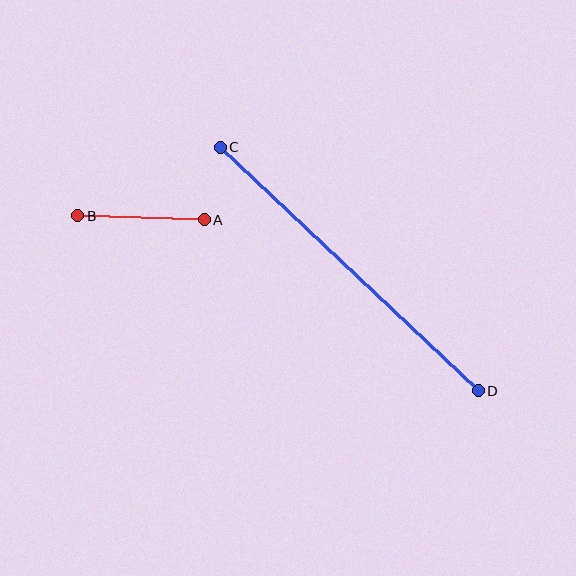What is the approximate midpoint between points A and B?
The midpoint is at approximately (141, 218) pixels.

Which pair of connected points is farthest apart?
Points C and D are farthest apart.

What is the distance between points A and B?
The distance is approximately 126 pixels.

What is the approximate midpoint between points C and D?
The midpoint is at approximately (349, 269) pixels.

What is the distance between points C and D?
The distance is approximately 355 pixels.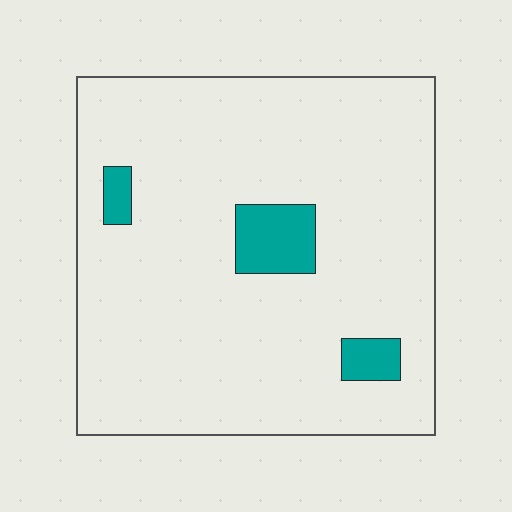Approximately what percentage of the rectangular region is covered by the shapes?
Approximately 10%.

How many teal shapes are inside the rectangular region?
3.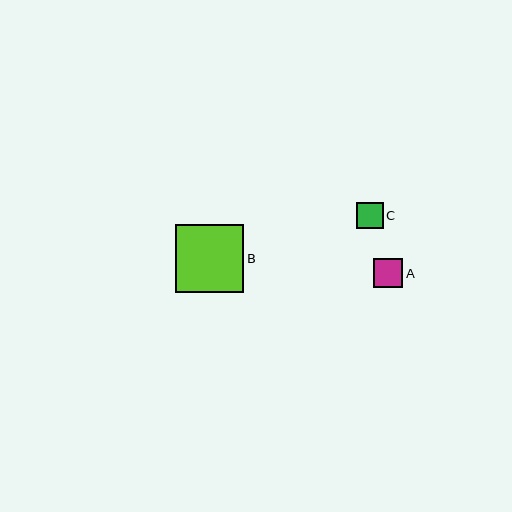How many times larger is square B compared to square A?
Square B is approximately 2.3 times the size of square A.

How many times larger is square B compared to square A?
Square B is approximately 2.3 times the size of square A.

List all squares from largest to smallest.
From largest to smallest: B, A, C.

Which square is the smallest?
Square C is the smallest with a size of approximately 26 pixels.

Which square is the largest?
Square B is the largest with a size of approximately 68 pixels.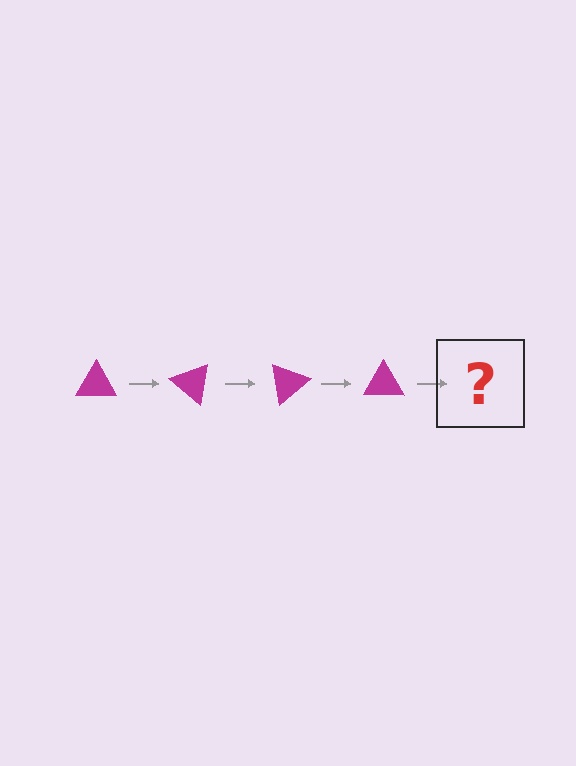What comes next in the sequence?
The next element should be a magenta triangle rotated 160 degrees.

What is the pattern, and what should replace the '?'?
The pattern is that the triangle rotates 40 degrees each step. The '?' should be a magenta triangle rotated 160 degrees.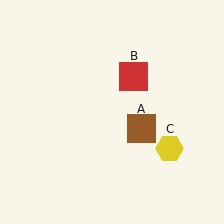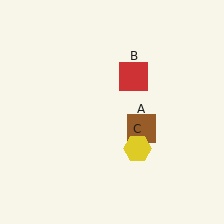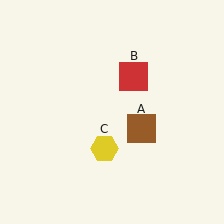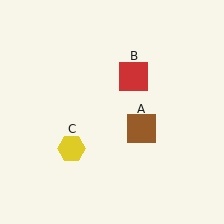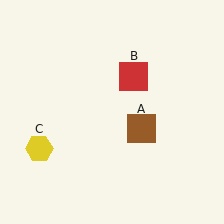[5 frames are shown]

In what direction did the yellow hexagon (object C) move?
The yellow hexagon (object C) moved left.